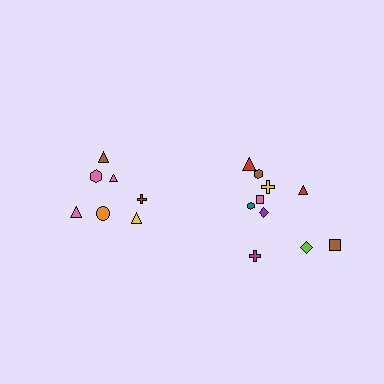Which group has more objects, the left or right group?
The right group.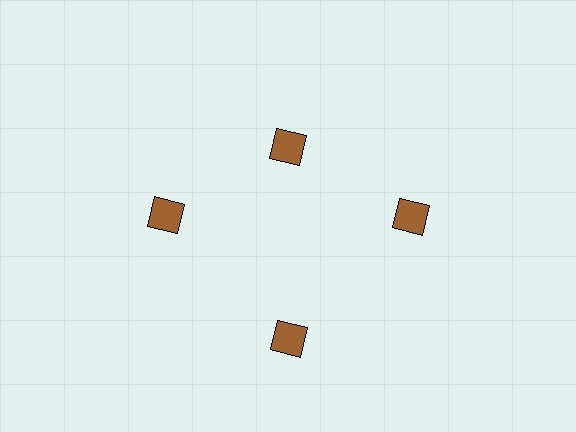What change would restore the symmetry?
The symmetry would be restored by moving it outward, back onto the ring so that all 4 diamonds sit at equal angles and equal distance from the center.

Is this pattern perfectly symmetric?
No. The 4 brown diamonds are arranged in a ring, but one element near the 12 o'clock position is pulled inward toward the center, breaking the 4-fold rotational symmetry.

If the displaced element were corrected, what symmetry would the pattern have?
It would have 4-fold rotational symmetry — the pattern would map onto itself every 90 degrees.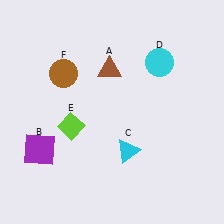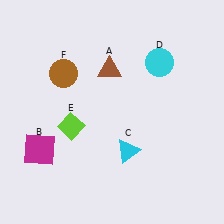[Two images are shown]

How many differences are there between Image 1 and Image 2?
There is 1 difference between the two images.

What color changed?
The square (B) changed from purple in Image 1 to magenta in Image 2.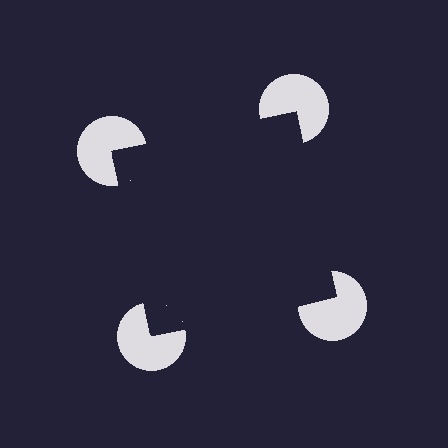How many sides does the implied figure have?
4 sides.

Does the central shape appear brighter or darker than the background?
It typically appears slightly darker than the background, even though no actual brightness change is drawn.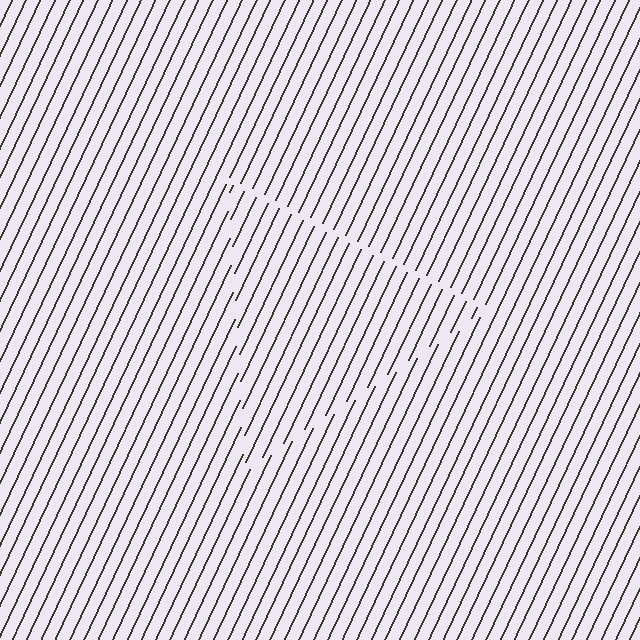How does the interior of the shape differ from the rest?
The interior of the shape contains the same grating, shifted by half a period — the contour is defined by the phase discontinuity where line-ends from the inner and outer gratings abut.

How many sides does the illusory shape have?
3 sides — the line-ends trace a triangle.